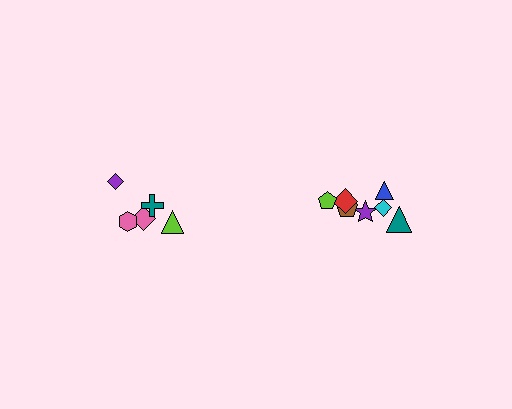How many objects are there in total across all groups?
There are 12 objects.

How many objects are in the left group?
There are 5 objects.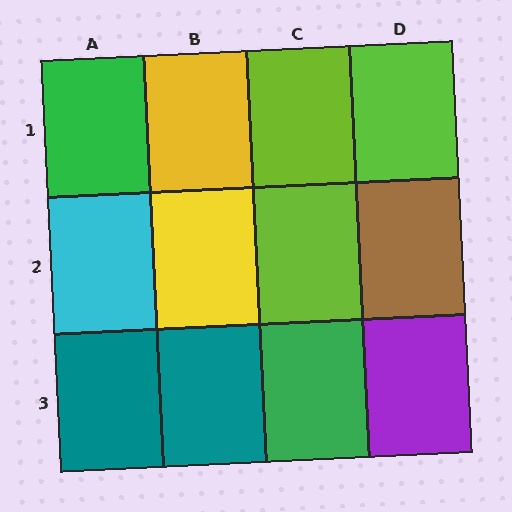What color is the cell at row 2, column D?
Brown.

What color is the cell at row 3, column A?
Teal.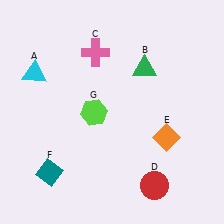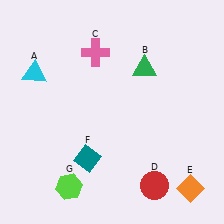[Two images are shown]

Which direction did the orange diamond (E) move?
The orange diamond (E) moved down.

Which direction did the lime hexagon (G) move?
The lime hexagon (G) moved down.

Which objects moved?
The objects that moved are: the orange diamond (E), the teal diamond (F), the lime hexagon (G).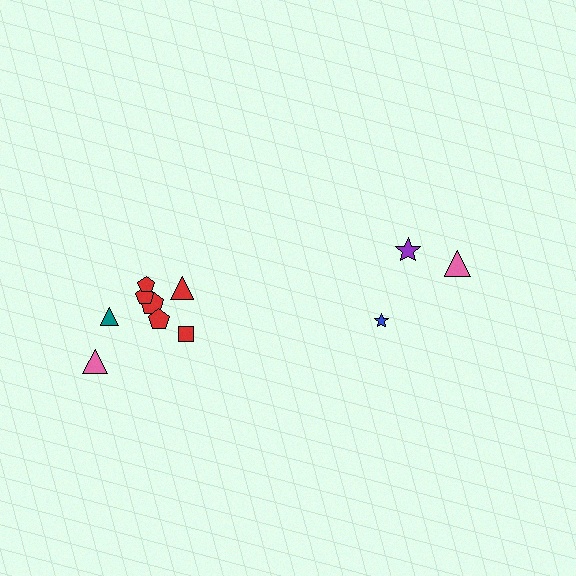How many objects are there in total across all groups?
There are 11 objects.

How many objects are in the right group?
There are 3 objects.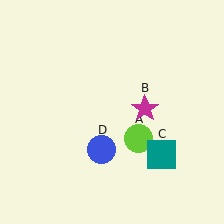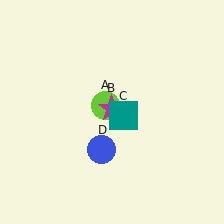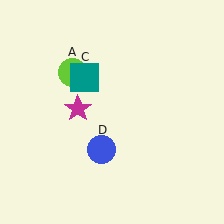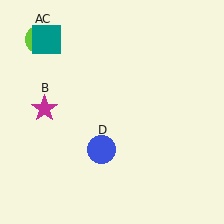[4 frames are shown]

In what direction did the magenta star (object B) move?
The magenta star (object B) moved left.